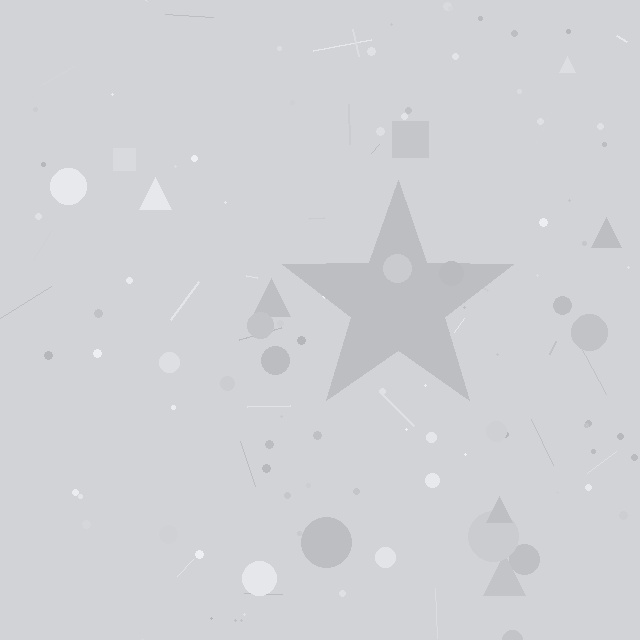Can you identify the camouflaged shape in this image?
The camouflaged shape is a star.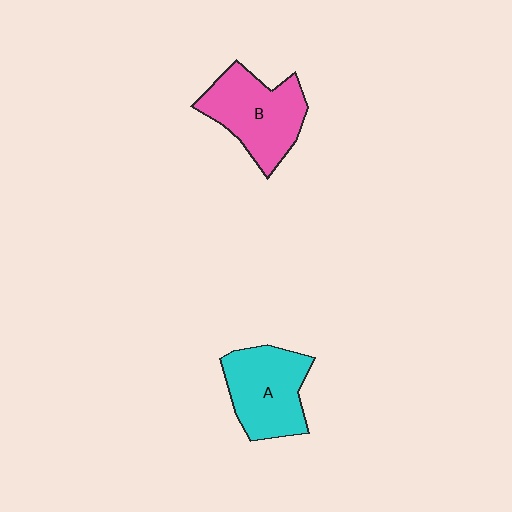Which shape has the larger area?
Shape B (pink).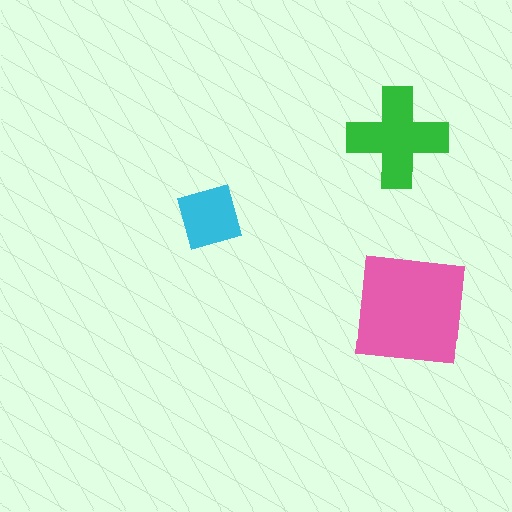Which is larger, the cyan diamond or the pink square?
The pink square.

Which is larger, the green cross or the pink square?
The pink square.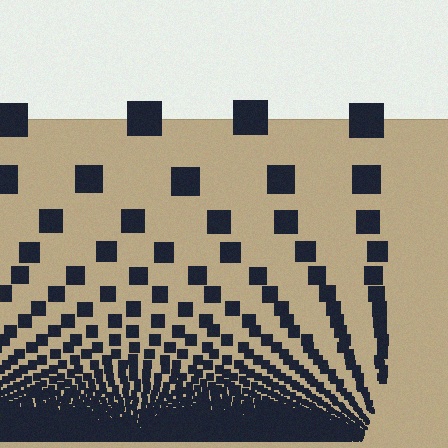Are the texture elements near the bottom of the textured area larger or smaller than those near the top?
Smaller. The gradient is inverted — elements near the bottom are smaller and denser.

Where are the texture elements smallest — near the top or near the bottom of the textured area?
Near the bottom.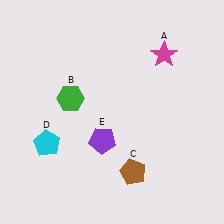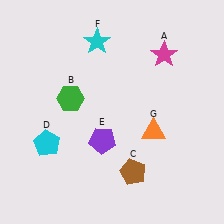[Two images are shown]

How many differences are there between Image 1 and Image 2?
There are 2 differences between the two images.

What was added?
A cyan star (F), an orange triangle (G) were added in Image 2.